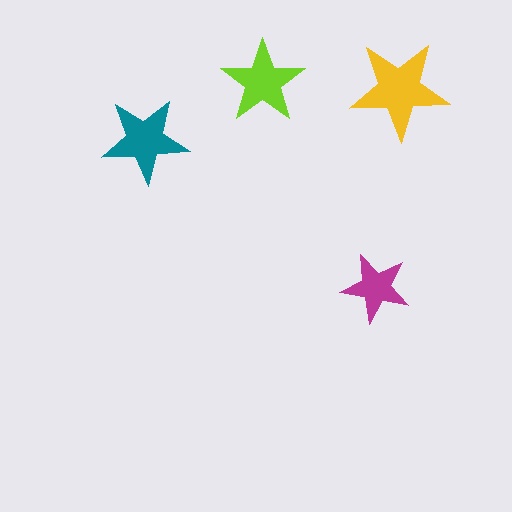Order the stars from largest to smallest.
the yellow one, the teal one, the lime one, the magenta one.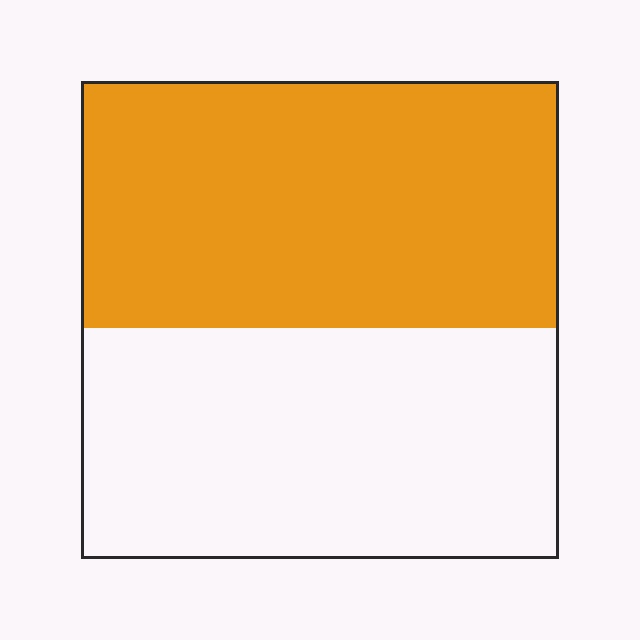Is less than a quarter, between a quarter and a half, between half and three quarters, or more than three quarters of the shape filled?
Between half and three quarters.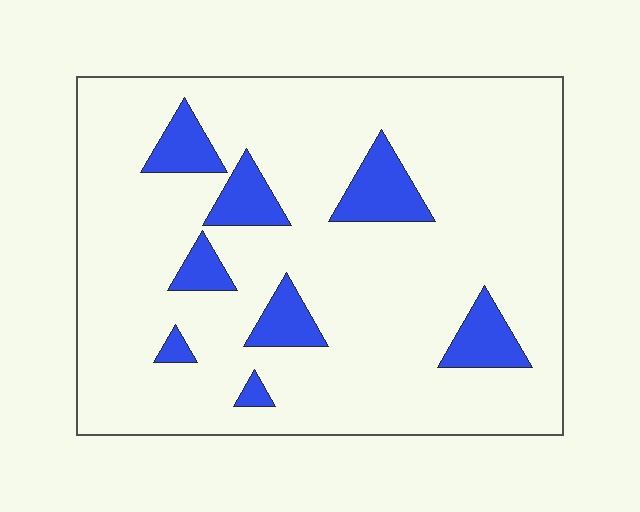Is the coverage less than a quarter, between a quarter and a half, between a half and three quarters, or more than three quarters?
Less than a quarter.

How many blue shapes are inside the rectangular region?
8.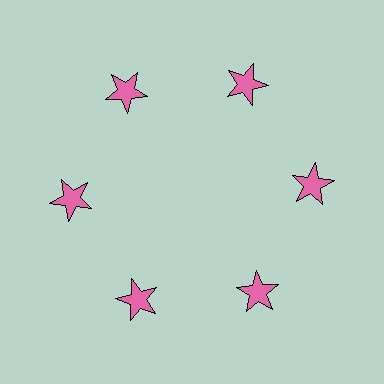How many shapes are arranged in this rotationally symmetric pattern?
There are 6 shapes, arranged in 6 groups of 1.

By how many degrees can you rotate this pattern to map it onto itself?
The pattern maps onto itself every 60 degrees of rotation.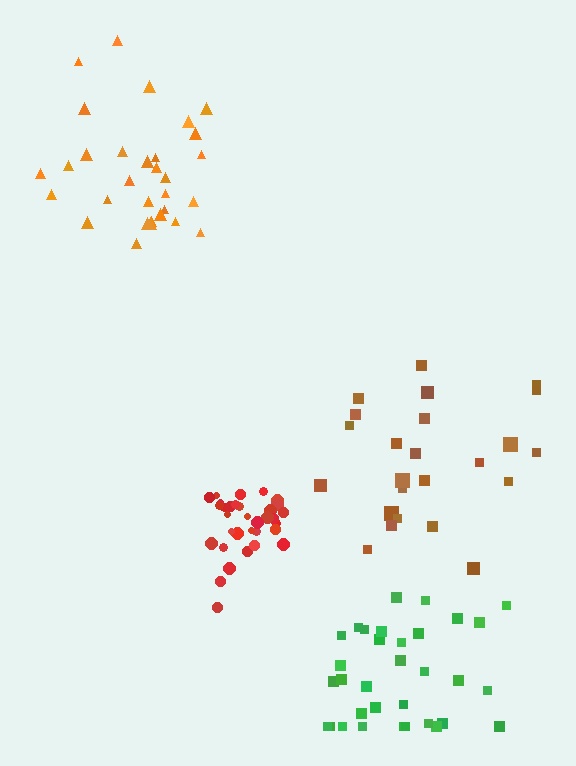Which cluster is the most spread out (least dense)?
Brown.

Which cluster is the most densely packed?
Red.